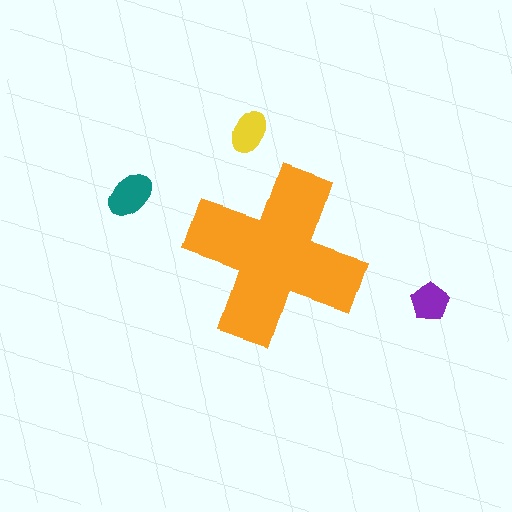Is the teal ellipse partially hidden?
No, the teal ellipse is fully visible.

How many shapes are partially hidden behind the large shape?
0 shapes are partially hidden.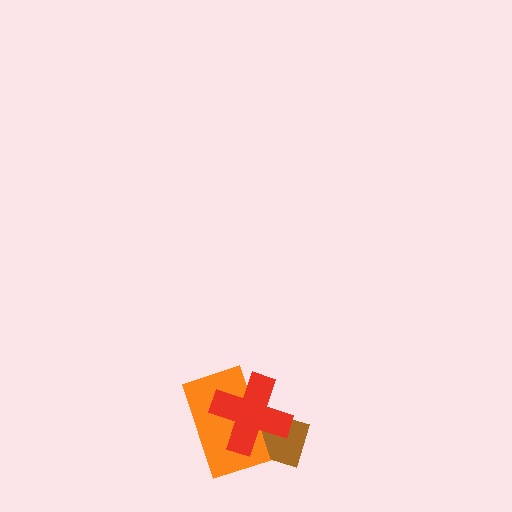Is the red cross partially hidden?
No, no other shape covers it.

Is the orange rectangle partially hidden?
Yes, it is partially covered by another shape.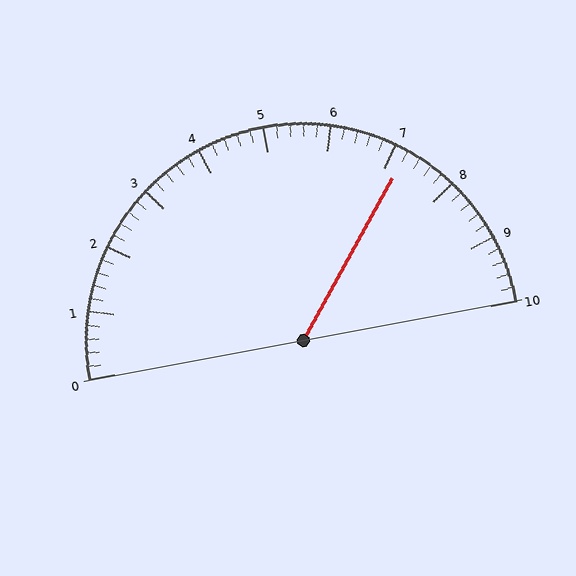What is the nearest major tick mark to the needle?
The nearest major tick mark is 7.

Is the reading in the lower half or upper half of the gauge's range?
The reading is in the upper half of the range (0 to 10).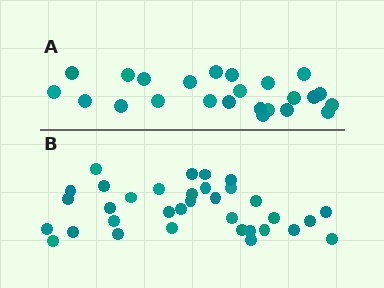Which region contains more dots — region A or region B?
Region B (the bottom region) has more dots.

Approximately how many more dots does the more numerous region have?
Region B has roughly 10 or so more dots than region A.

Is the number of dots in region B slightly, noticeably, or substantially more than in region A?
Region B has noticeably more, but not dramatically so. The ratio is roughly 1.4 to 1.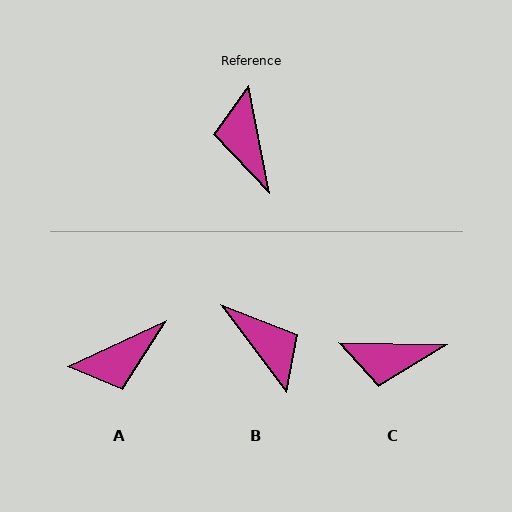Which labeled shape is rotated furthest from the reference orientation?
B, about 154 degrees away.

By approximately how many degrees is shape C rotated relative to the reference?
Approximately 78 degrees counter-clockwise.